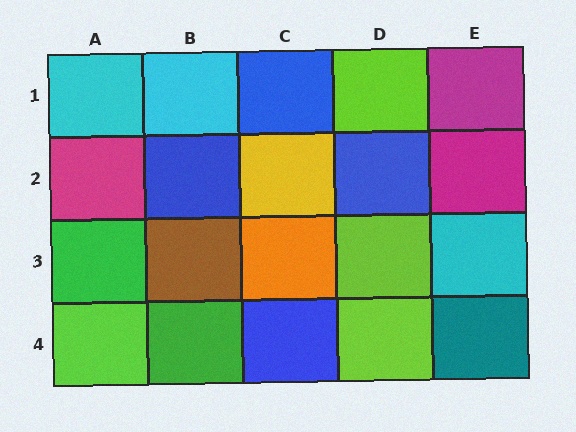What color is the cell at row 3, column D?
Lime.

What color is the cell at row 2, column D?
Blue.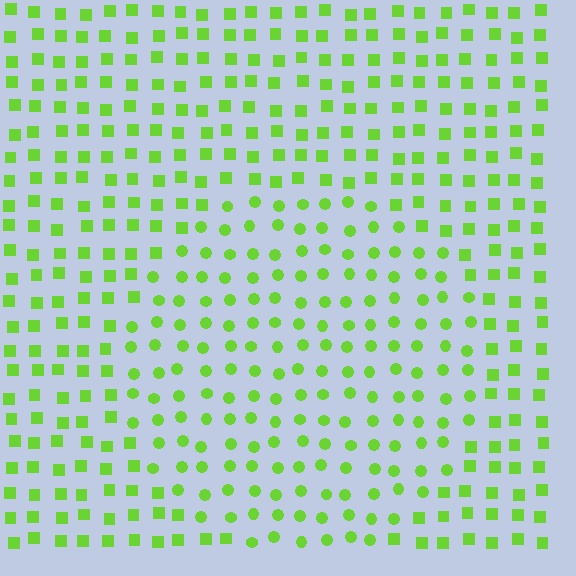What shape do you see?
I see a circle.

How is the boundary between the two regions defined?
The boundary is defined by a change in element shape: circles inside vs. squares outside. All elements share the same color and spacing.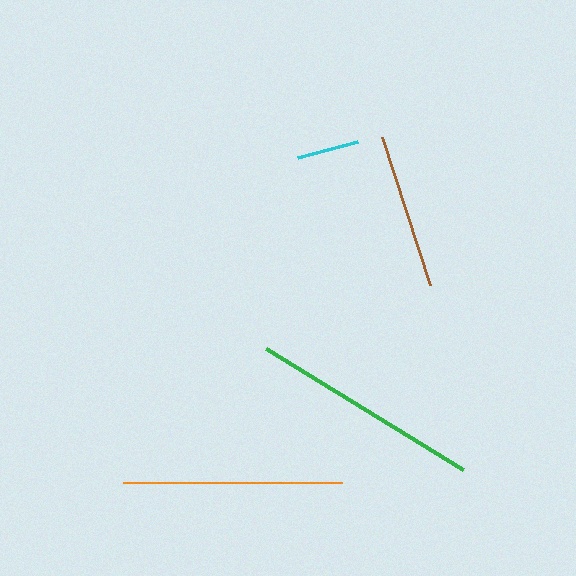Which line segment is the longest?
The green line is the longest at approximately 231 pixels.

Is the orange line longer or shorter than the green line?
The green line is longer than the orange line.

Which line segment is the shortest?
The cyan line is the shortest at approximately 62 pixels.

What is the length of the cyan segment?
The cyan segment is approximately 62 pixels long.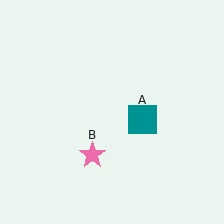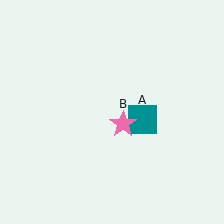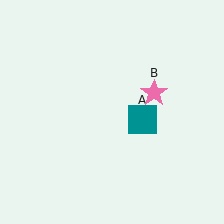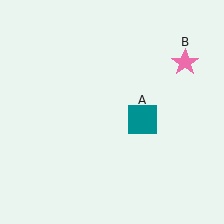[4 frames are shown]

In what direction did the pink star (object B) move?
The pink star (object B) moved up and to the right.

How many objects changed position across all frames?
1 object changed position: pink star (object B).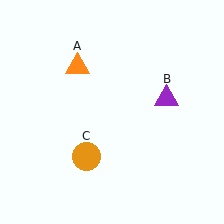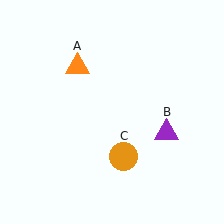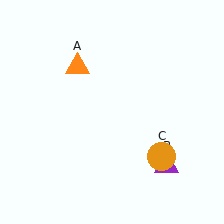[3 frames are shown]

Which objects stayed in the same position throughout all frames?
Orange triangle (object A) remained stationary.